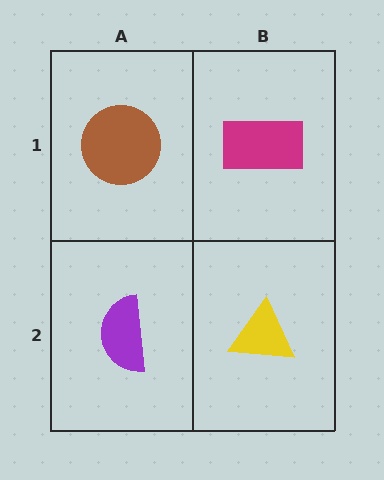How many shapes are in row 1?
2 shapes.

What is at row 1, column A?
A brown circle.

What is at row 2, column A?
A purple semicircle.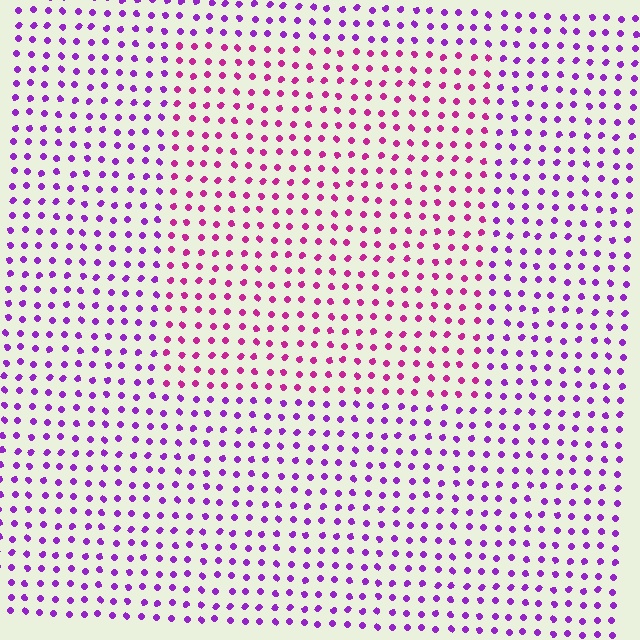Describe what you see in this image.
The image is filled with small purple elements in a uniform arrangement. A rectangle-shaped region is visible where the elements are tinted to a slightly different hue, forming a subtle color boundary.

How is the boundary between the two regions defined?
The boundary is defined purely by a slight shift in hue (about 36 degrees). Spacing, size, and orientation are identical on both sides.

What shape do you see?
I see a rectangle.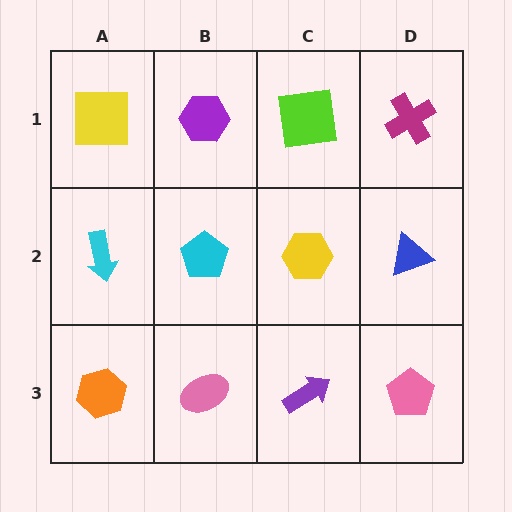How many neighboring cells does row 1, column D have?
2.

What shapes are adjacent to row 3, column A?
A cyan arrow (row 2, column A), a pink ellipse (row 3, column B).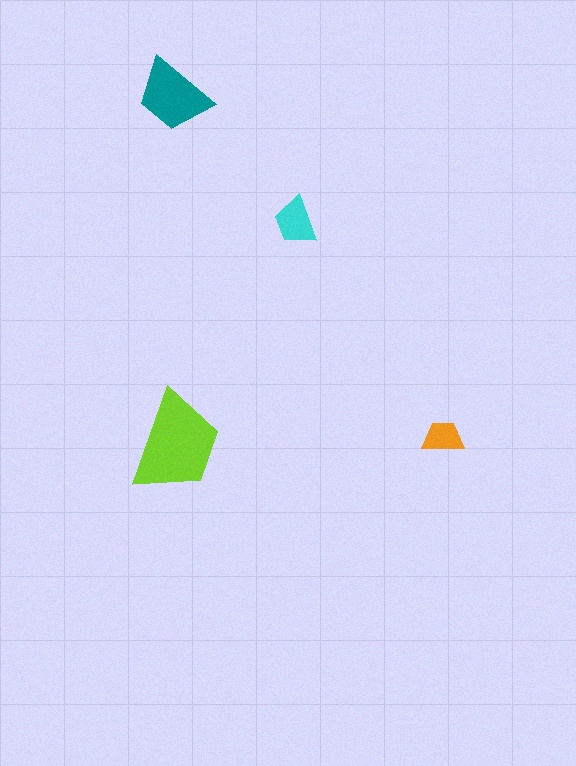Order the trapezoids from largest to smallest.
the lime one, the teal one, the cyan one, the orange one.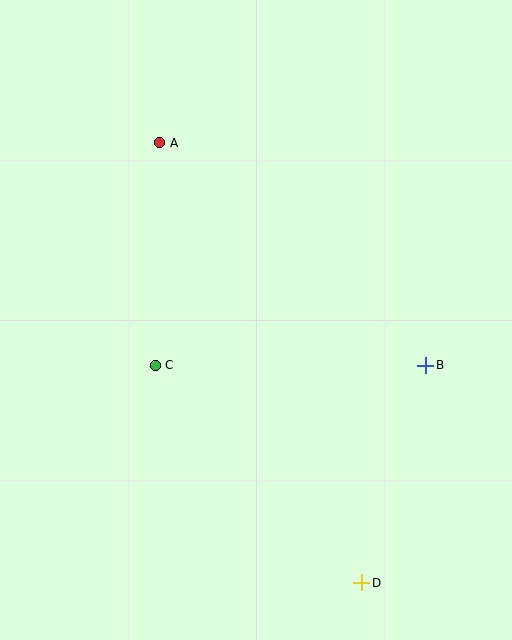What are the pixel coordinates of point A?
Point A is at (160, 143).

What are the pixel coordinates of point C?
Point C is at (155, 365).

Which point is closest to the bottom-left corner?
Point C is closest to the bottom-left corner.